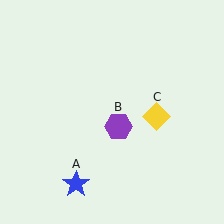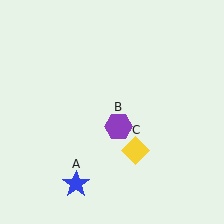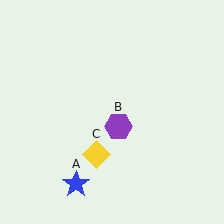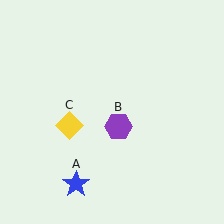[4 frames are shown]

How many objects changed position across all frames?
1 object changed position: yellow diamond (object C).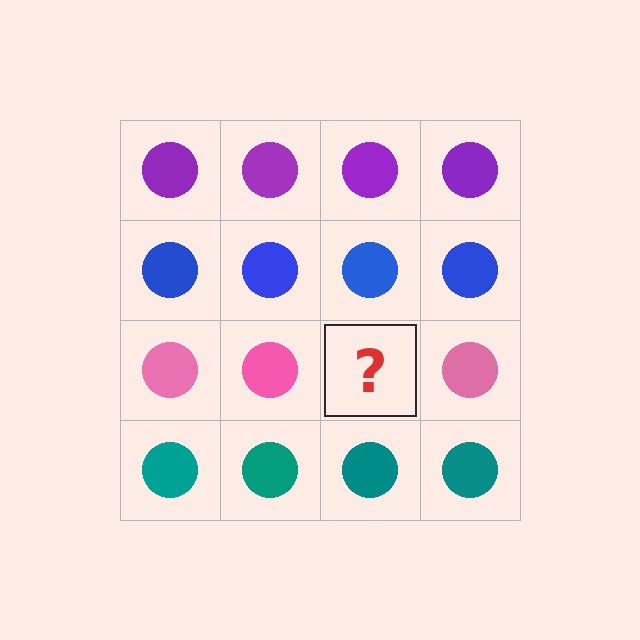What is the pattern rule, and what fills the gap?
The rule is that each row has a consistent color. The gap should be filled with a pink circle.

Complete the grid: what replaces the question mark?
The question mark should be replaced with a pink circle.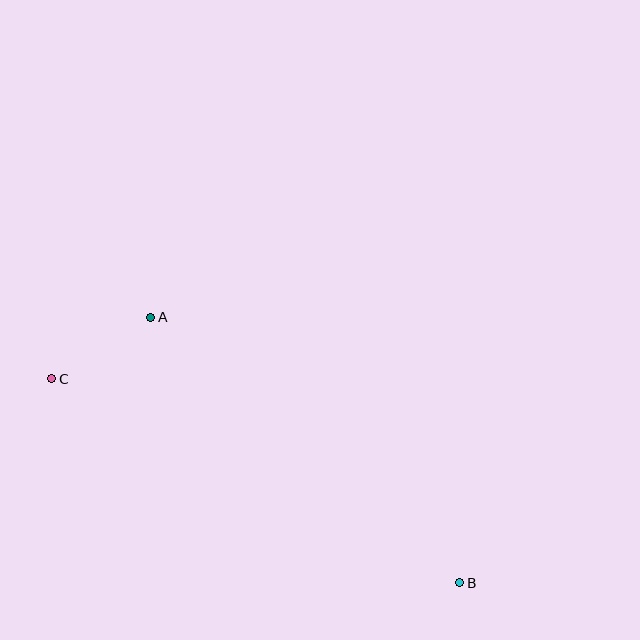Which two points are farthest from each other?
Points B and C are farthest from each other.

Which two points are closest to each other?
Points A and C are closest to each other.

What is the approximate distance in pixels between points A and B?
The distance between A and B is approximately 407 pixels.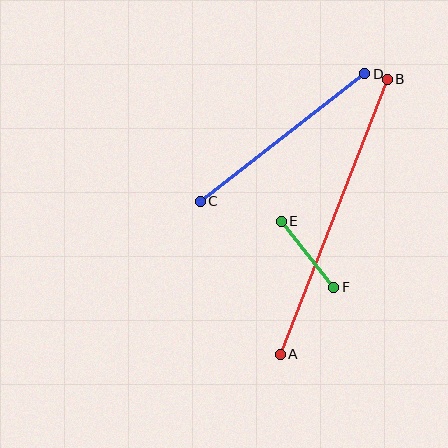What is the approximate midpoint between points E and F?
The midpoint is at approximately (308, 254) pixels.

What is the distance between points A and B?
The distance is approximately 295 pixels.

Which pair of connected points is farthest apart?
Points A and B are farthest apart.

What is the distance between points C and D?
The distance is approximately 208 pixels.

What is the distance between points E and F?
The distance is approximately 84 pixels.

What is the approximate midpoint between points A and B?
The midpoint is at approximately (334, 217) pixels.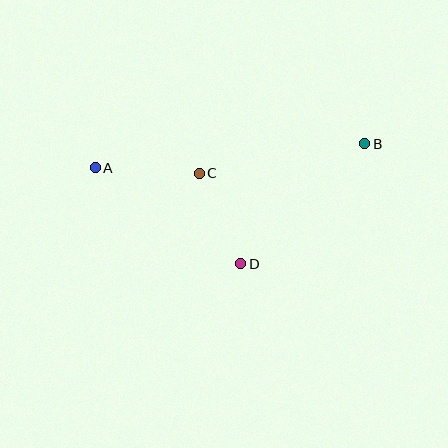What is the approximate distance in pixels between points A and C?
The distance between A and C is approximately 104 pixels.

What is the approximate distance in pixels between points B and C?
The distance between B and C is approximately 168 pixels.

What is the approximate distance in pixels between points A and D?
The distance between A and D is approximately 174 pixels.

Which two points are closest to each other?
Points C and D are closest to each other.